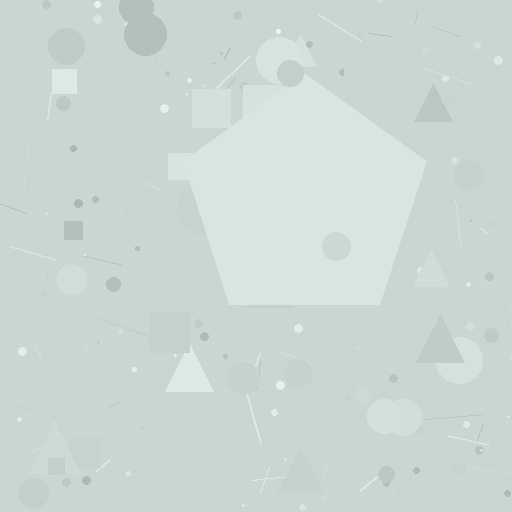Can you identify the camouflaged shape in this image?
The camouflaged shape is a pentagon.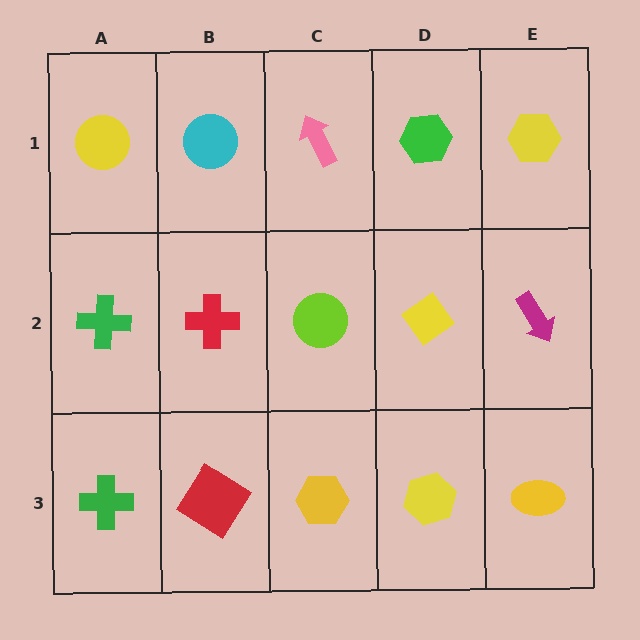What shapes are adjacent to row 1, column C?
A lime circle (row 2, column C), a cyan circle (row 1, column B), a green hexagon (row 1, column D).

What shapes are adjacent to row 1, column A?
A green cross (row 2, column A), a cyan circle (row 1, column B).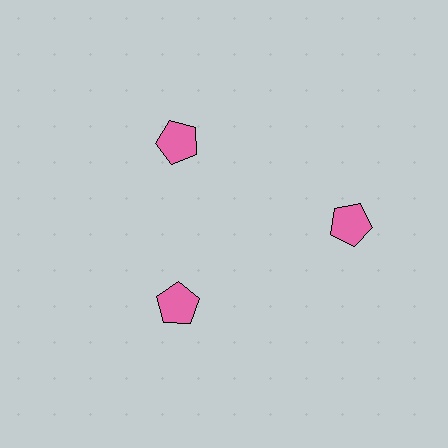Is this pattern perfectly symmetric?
No. The 3 pink pentagons are arranged in a ring, but one element near the 3 o'clock position is pushed outward from the center, breaking the 3-fold rotational symmetry.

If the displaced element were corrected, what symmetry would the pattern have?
It would have 3-fold rotational symmetry — the pattern would map onto itself every 120 degrees.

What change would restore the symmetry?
The symmetry would be restored by moving it inward, back onto the ring so that all 3 pentagons sit at equal angles and equal distance from the center.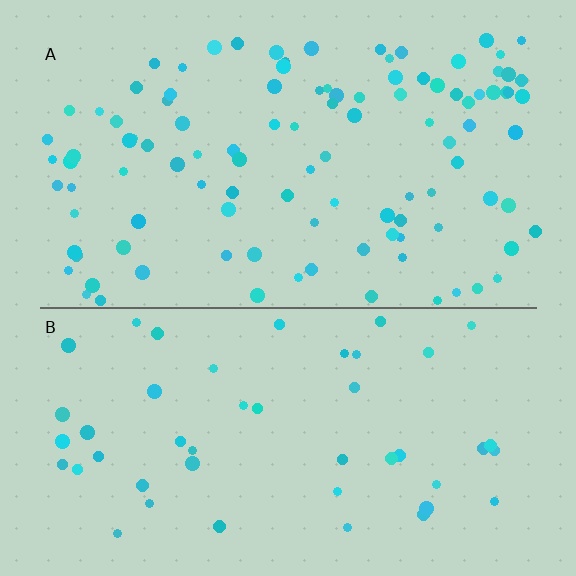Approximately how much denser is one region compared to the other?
Approximately 2.3× — region A over region B.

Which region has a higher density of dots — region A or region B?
A (the top).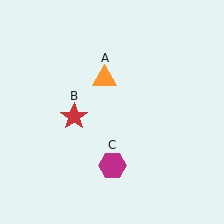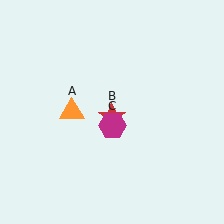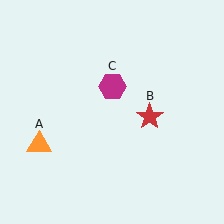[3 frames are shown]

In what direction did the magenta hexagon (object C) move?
The magenta hexagon (object C) moved up.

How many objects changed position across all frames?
3 objects changed position: orange triangle (object A), red star (object B), magenta hexagon (object C).